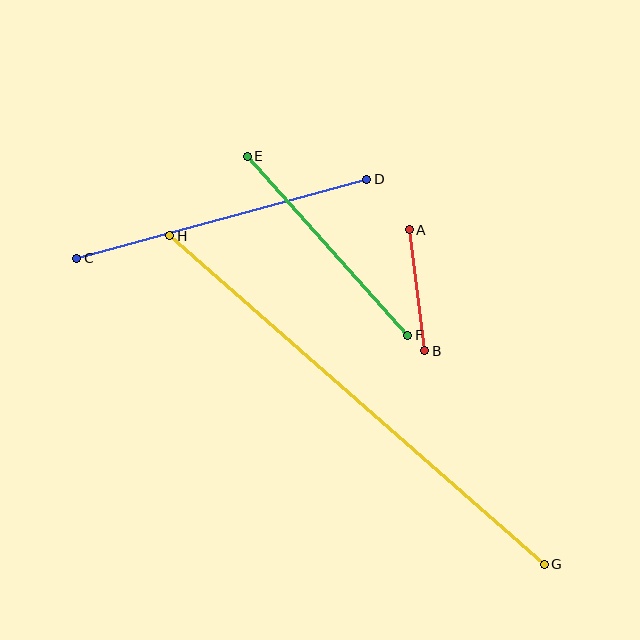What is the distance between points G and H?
The distance is approximately 498 pixels.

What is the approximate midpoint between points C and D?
The midpoint is at approximately (222, 219) pixels.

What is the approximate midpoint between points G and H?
The midpoint is at approximately (357, 400) pixels.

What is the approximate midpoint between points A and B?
The midpoint is at approximately (417, 290) pixels.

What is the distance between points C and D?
The distance is approximately 301 pixels.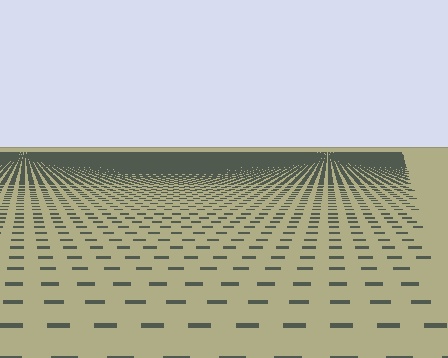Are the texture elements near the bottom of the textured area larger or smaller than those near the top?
Larger. Near the bottom, elements are closer to the viewer and appear at a bigger on-screen size.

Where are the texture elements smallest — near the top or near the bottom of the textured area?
Near the top.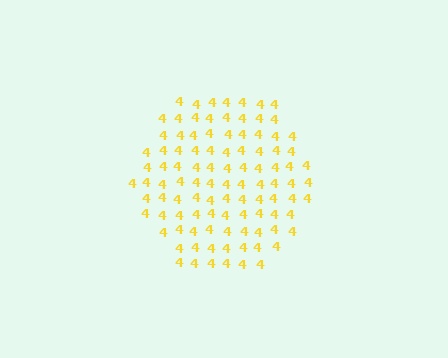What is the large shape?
The large shape is a hexagon.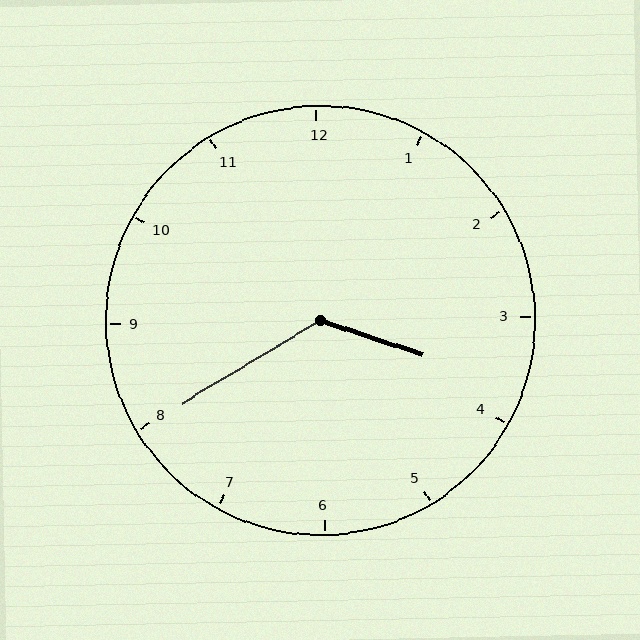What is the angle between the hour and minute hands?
Approximately 130 degrees.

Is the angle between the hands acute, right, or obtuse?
It is obtuse.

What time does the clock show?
3:40.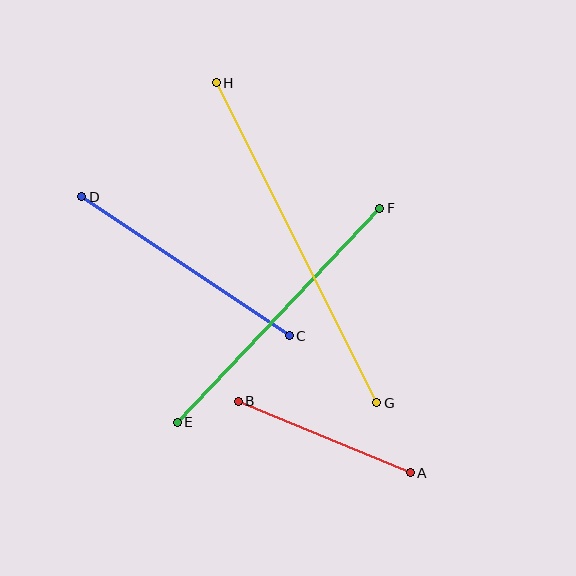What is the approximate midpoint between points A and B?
The midpoint is at approximately (324, 437) pixels.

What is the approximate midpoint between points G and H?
The midpoint is at approximately (296, 243) pixels.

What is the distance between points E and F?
The distance is approximately 295 pixels.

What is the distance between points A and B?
The distance is approximately 186 pixels.